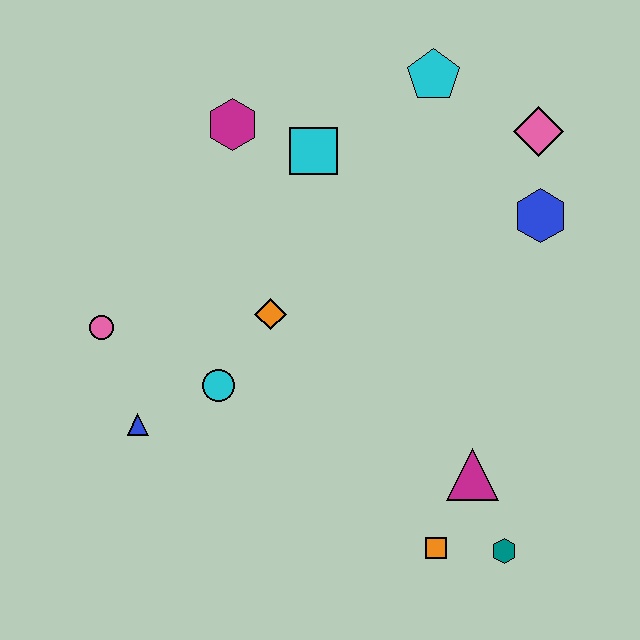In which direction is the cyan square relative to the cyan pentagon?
The cyan square is to the left of the cyan pentagon.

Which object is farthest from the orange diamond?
The teal hexagon is farthest from the orange diamond.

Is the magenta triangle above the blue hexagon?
No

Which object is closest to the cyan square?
The magenta hexagon is closest to the cyan square.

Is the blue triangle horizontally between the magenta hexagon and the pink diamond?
No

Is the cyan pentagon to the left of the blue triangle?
No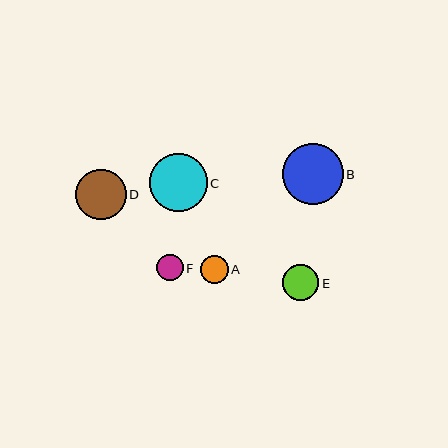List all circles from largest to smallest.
From largest to smallest: B, C, D, E, A, F.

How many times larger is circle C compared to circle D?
Circle C is approximately 1.2 times the size of circle D.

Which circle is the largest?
Circle B is the largest with a size of approximately 61 pixels.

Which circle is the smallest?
Circle F is the smallest with a size of approximately 26 pixels.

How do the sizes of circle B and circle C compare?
Circle B and circle C are approximately the same size.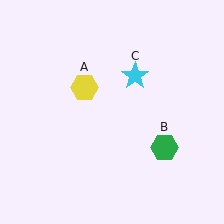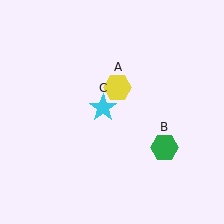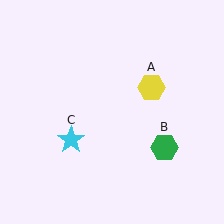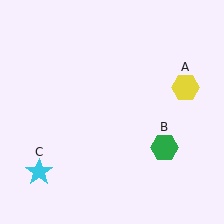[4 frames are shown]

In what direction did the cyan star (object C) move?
The cyan star (object C) moved down and to the left.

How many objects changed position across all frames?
2 objects changed position: yellow hexagon (object A), cyan star (object C).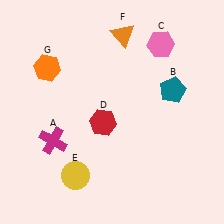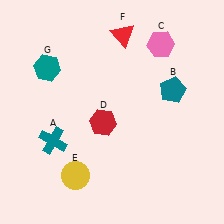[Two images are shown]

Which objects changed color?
A changed from magenta to teal. F changed from orange to red. G changed from orange to teal.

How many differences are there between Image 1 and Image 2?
There are 3 differences between the two images.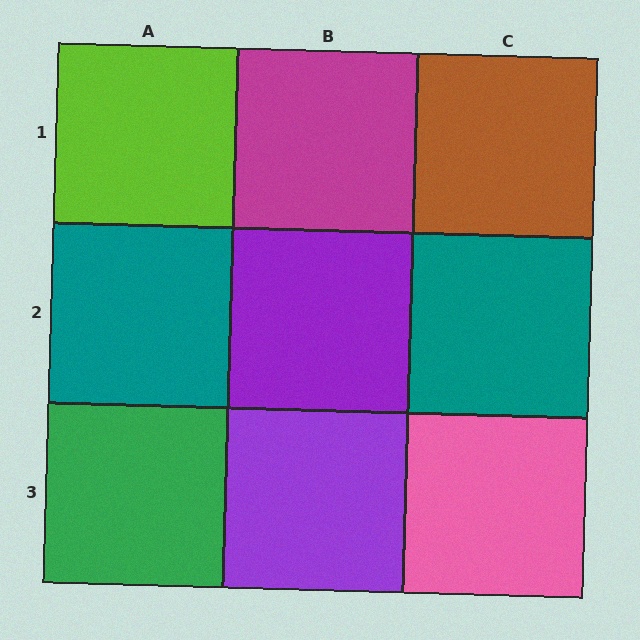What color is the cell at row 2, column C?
Teal.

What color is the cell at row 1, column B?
Magenta.